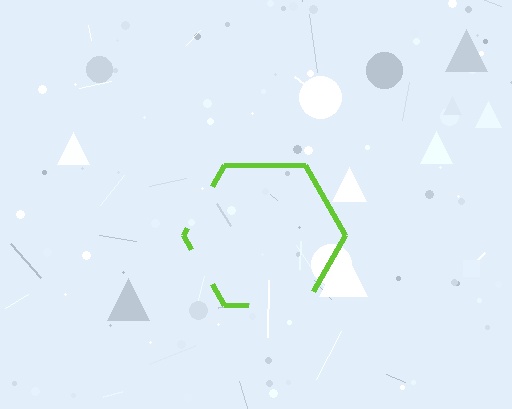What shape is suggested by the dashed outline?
The dashed outline suggests a hexagon.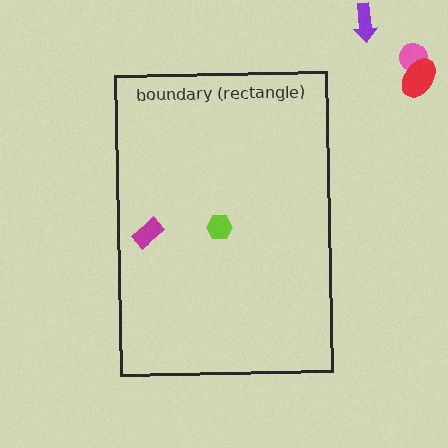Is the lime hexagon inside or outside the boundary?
Inside.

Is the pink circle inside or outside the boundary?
Outside.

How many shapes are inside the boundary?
2 inside, 3 outside.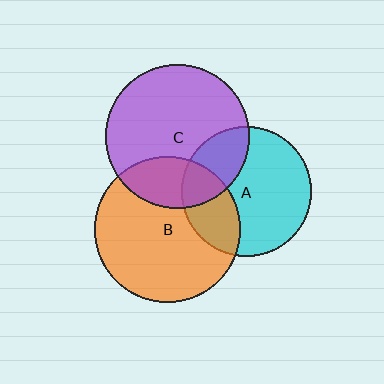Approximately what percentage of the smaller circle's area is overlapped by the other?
Approximately 30%.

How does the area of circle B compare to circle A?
Approximately 1.3 times.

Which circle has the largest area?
Circle B (orange).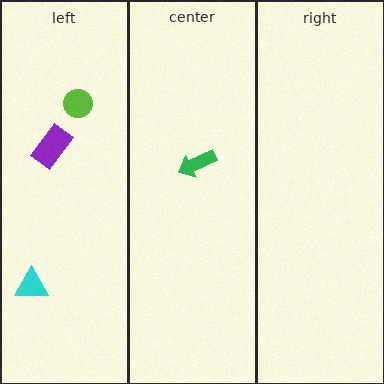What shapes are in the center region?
The green arrow.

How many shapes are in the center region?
1.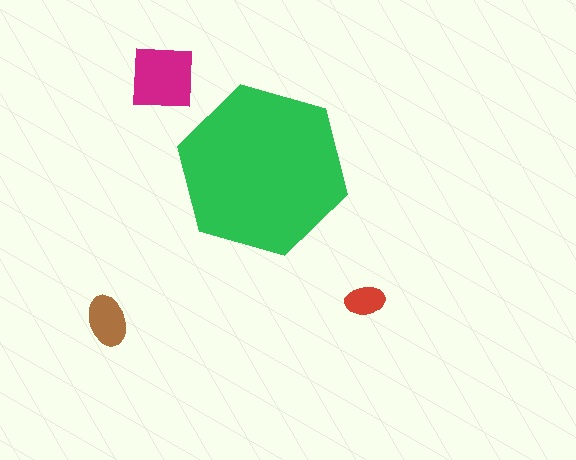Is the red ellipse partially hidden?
No, the red ellipse is fully visible.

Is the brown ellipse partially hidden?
No, the brown ellipse is fully visible.